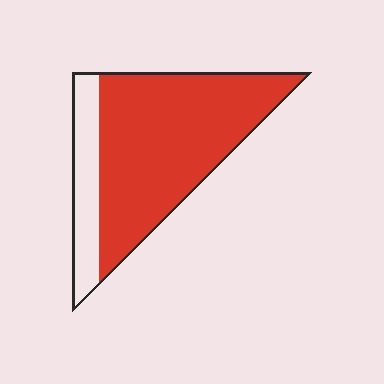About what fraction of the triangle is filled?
About four fifths (4/5).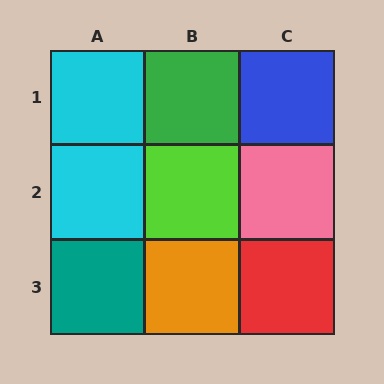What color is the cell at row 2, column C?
Pink.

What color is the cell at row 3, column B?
Orange.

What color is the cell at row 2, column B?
Lime.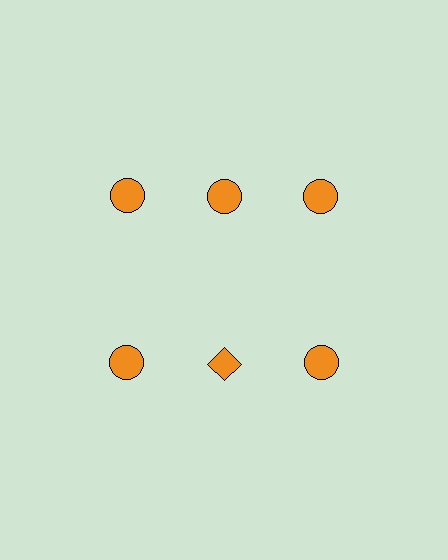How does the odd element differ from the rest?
It has a different shape: diamond instead of circle.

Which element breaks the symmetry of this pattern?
The orange diamond in the second row, second from left column breaks the symmetry. All other shapes are orange circles.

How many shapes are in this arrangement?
There are 6 shapes arranged in a grid pattern.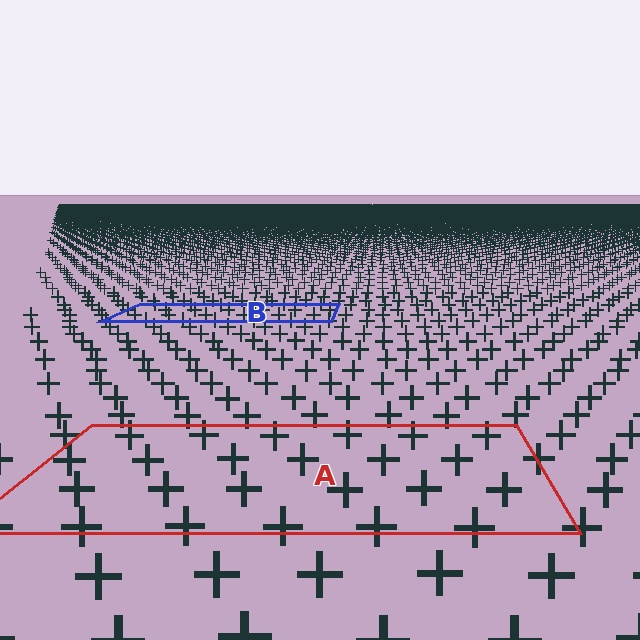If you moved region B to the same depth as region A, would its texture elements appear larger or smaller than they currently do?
They would appear larger. At a closer depth, the same texture elements are projected at a bigger on-screen size.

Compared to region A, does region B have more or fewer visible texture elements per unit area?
Region B has more texture elements per unit area — they are packed more densely because it is farther away.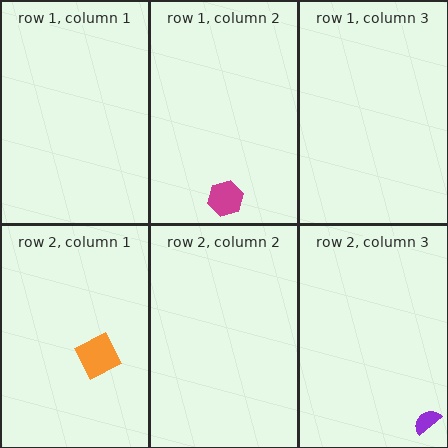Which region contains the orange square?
The row 2, column 1 region.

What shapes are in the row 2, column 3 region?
The purple semicircle.